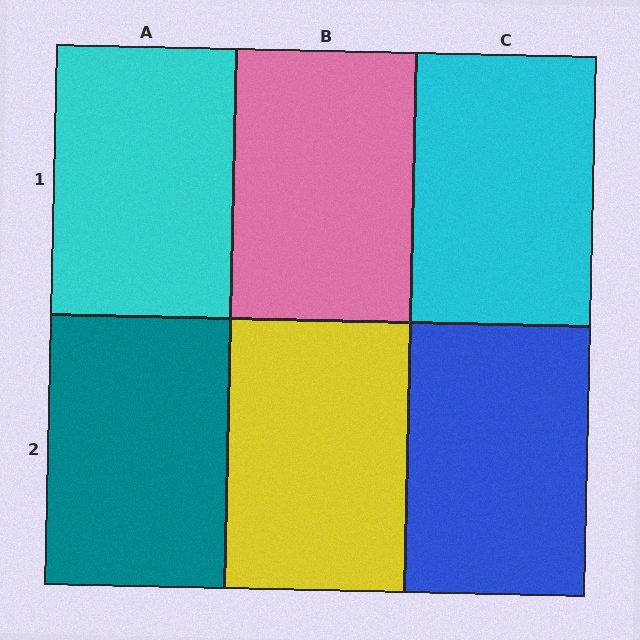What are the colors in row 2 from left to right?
Teal, yellow, blue.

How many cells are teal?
1 cell is teal.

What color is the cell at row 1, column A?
Cyan.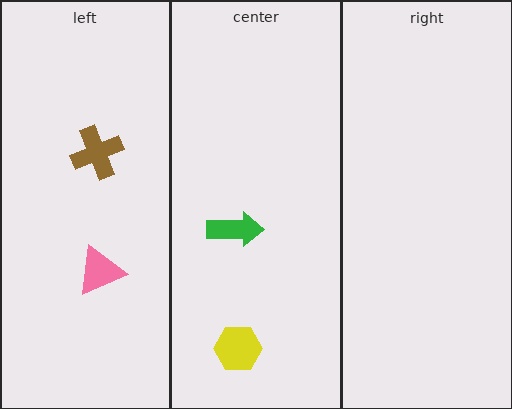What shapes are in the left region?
The brown cross, the pink triangle.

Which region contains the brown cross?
The left region.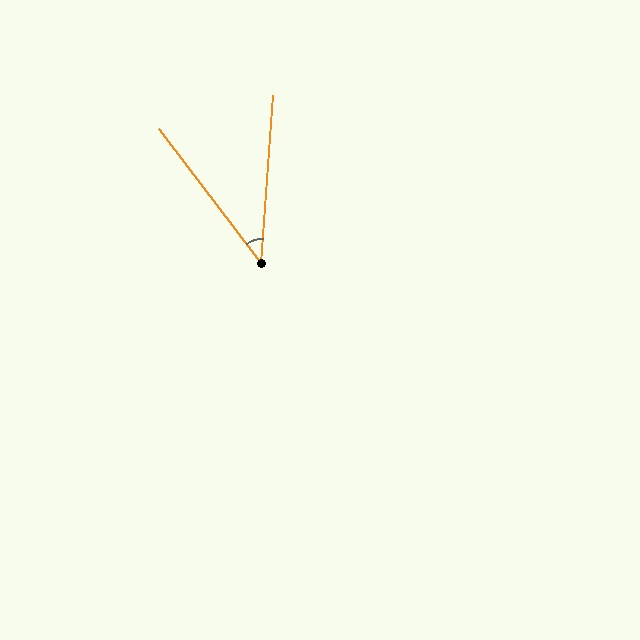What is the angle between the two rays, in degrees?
Approximately 41 degrees.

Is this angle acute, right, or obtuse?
It is acute.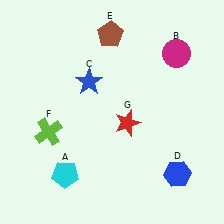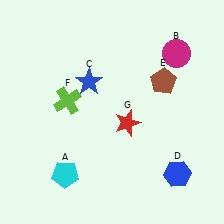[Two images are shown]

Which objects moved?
The objects that moved are: the brown pentagon (E), the lime cross (F).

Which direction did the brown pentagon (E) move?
The brown pentagon (E) moved right.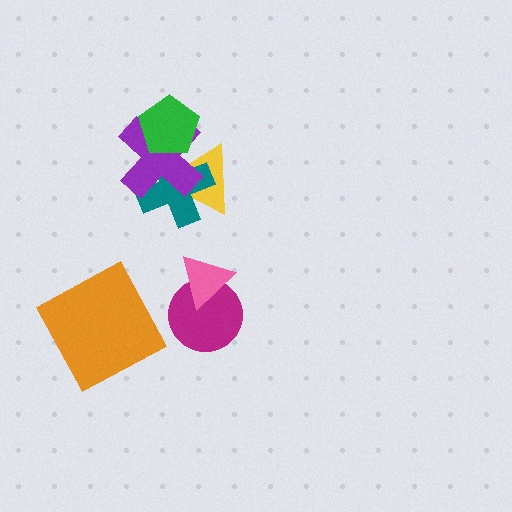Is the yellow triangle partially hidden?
Yes, it is partially covered by another shape.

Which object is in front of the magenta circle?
The pink triangle is in front of the magenta circle.